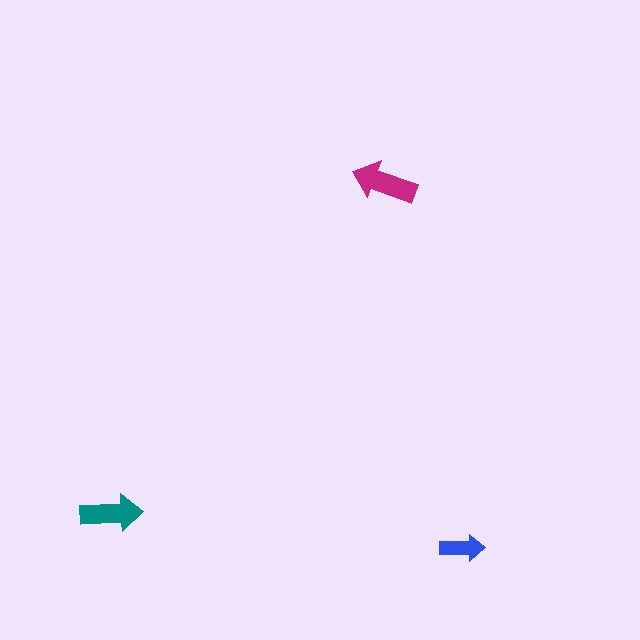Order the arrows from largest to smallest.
the magenta one, the teal one, the blue one.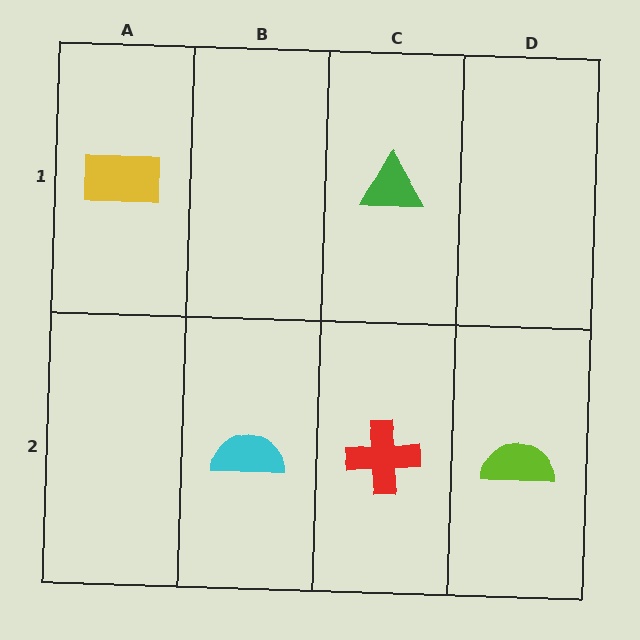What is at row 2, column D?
A lime semicircle.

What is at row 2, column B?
A cyan semicircle.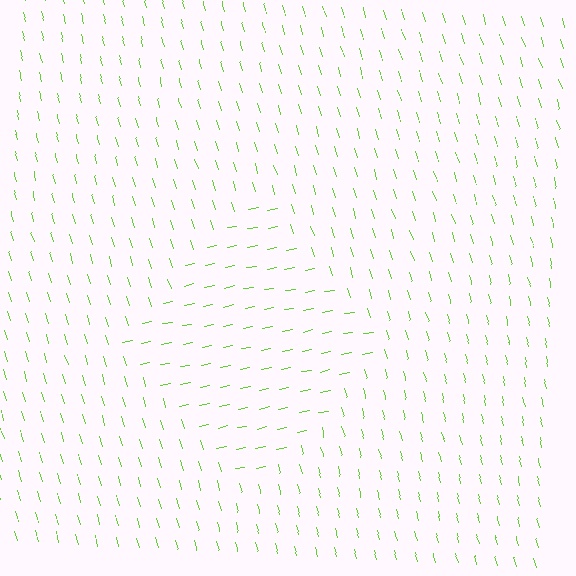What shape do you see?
I see a diamond.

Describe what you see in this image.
The image is filled with small lime line segments. A diamond region in the image has lines oriented differently from the surrounding lines, creating a visible texture boundary.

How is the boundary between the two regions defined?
The boundary is defined purely by a change in line orientation (approximately 84 degrees difference). All lines are the same color and thickness.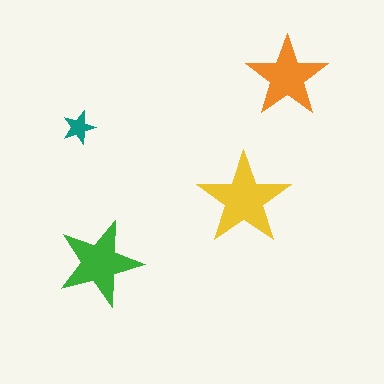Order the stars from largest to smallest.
the yellow one, the green one, the orange one, the teal one.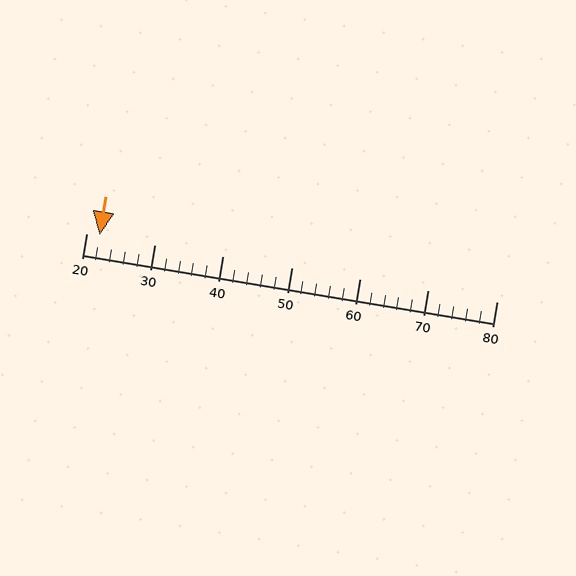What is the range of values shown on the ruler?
The ruler shows values from 20 to 80.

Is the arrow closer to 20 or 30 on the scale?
The arrow is closer to 20.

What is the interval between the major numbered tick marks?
The major tick marks are spaced 10 units apart.